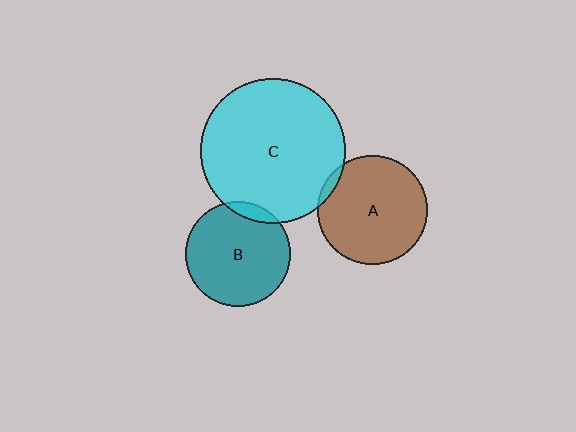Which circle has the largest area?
Circle C (cyan).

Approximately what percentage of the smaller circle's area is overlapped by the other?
Approximately 5%.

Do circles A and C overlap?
Yes.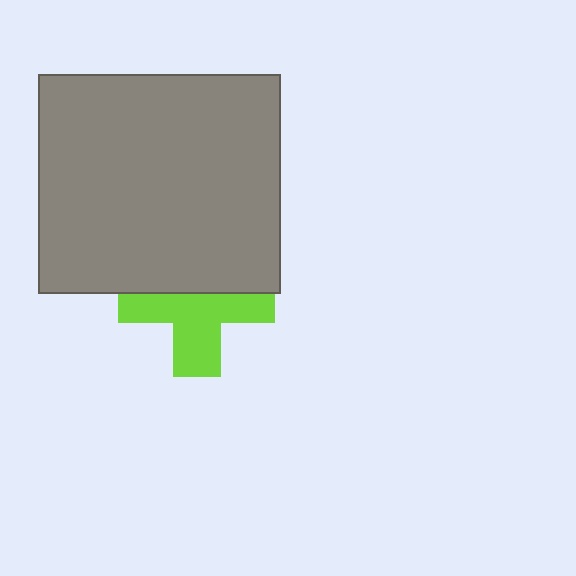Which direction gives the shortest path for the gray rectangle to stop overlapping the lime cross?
Moving up gives the shortest separation.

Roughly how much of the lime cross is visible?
About half of it is visible (roughly 57%).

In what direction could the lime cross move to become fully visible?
The lime cross could move down. That would shift it out from behind the gray rectangle entirely.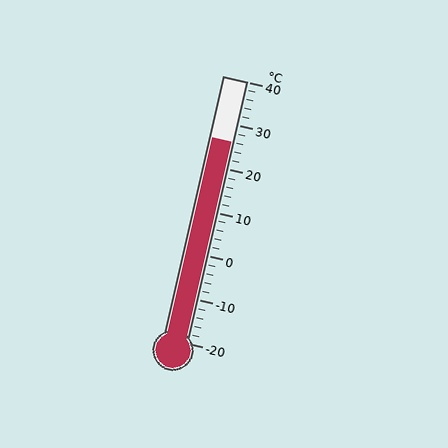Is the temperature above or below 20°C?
The temperature is above 20°C.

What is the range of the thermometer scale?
The thermometer scale ranges from -20°C to 40°C.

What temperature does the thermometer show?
The thermometer shows approximately 26°C.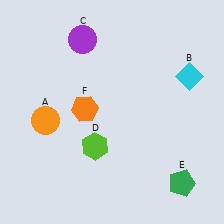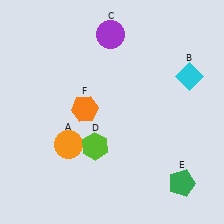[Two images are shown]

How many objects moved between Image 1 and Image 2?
2 objects moved between the two images.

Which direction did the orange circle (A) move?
The orange circle (A) moved down.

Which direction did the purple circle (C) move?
The purple circle (C) moved right.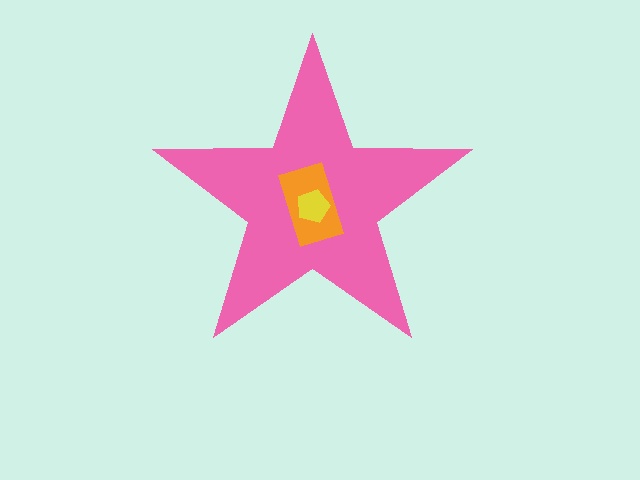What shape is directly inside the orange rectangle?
The yellow pentagon.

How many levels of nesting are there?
3.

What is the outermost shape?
The pink star.